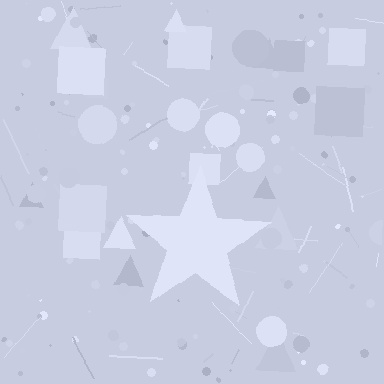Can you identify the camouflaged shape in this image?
The camouflaged shape is a star.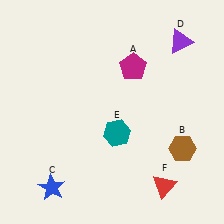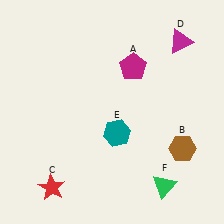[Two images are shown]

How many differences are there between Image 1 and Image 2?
There are 3 differences between the two images.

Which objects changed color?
C changed from blue to red. D changed from purple to magenta. F changed from red to green.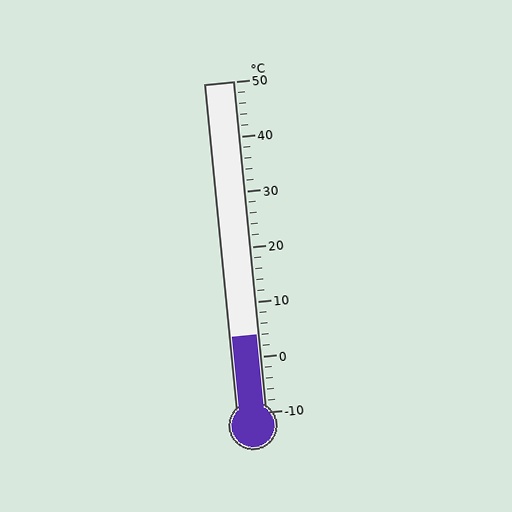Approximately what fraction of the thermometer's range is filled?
The thermometer is filled to approximately 25% of its range.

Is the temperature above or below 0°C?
The temperature is above 0°C.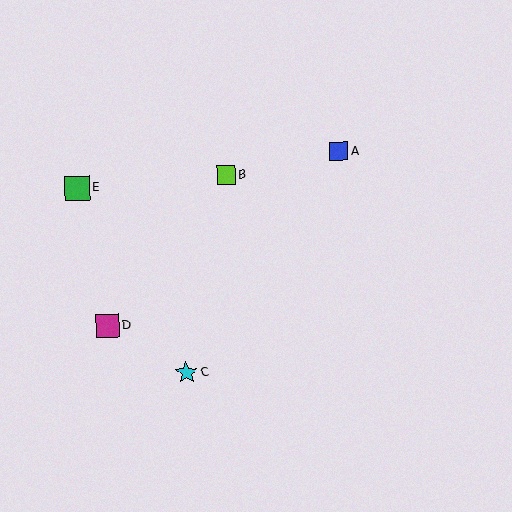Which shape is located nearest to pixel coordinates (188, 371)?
The cyan star (labeled C) at (186, 372) is nearest to that location.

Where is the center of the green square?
The center of the green square is at (77, 188).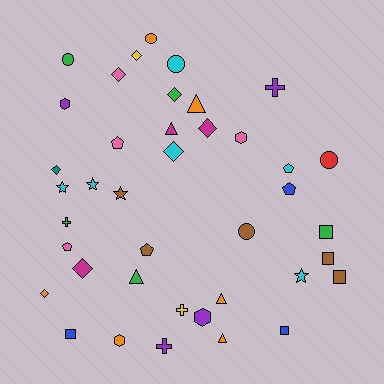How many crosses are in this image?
There are 4 crosses.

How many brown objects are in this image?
There are 5 brown objects.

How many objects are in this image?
There are 40 objects.